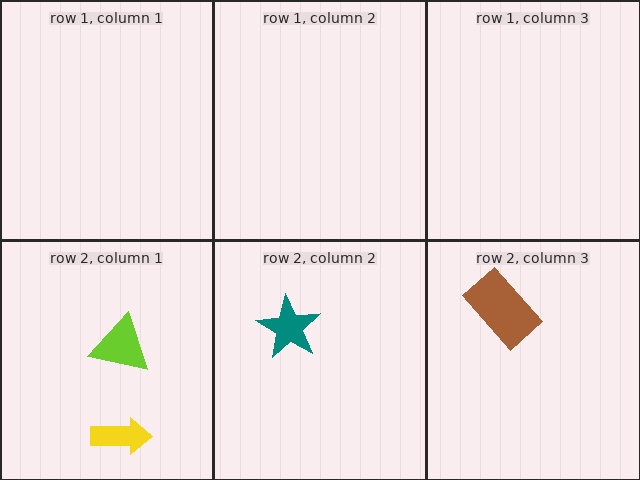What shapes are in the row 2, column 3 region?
The brown rectangle.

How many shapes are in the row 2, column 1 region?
2.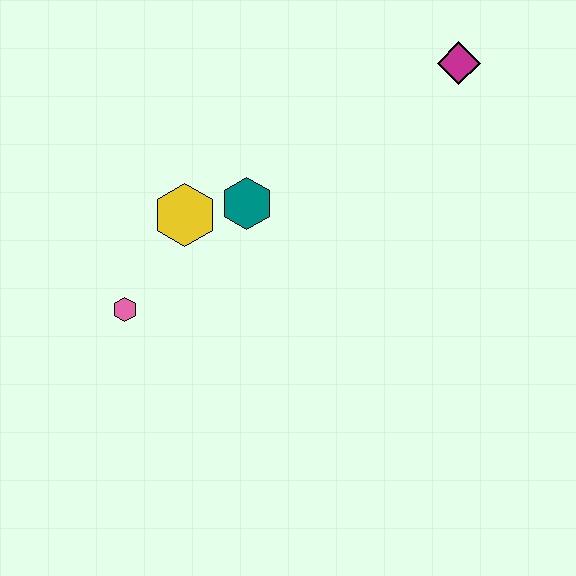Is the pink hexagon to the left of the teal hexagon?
Yes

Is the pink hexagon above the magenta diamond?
No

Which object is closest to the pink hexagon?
The yellow hexagon is closest to the pink hexagon.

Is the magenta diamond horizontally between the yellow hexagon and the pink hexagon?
No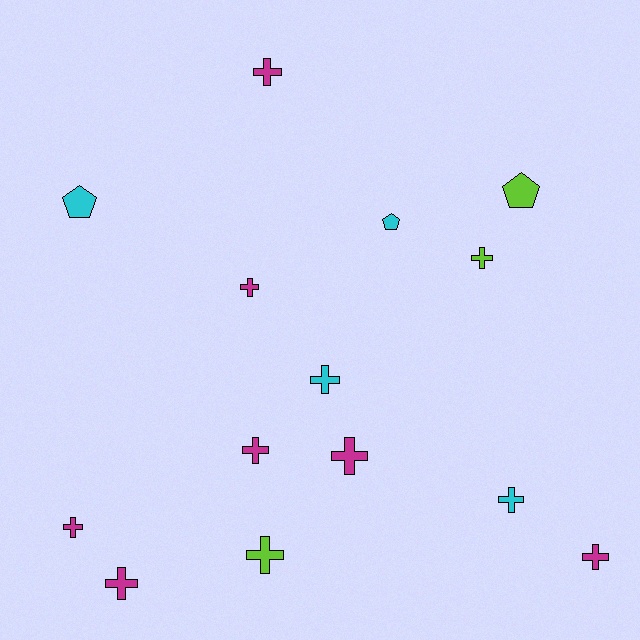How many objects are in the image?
There are 14 objects.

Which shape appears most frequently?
Cross, with 11 objects.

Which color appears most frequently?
Magenta, with 7 objects.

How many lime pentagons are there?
There is 1 lime pentagon.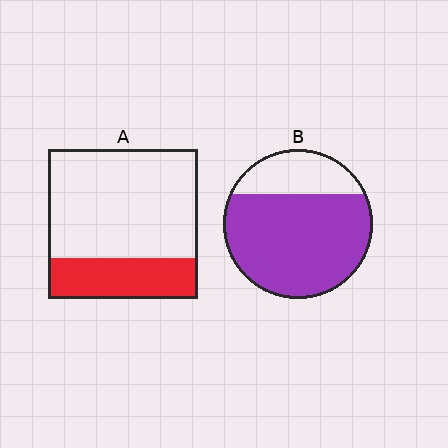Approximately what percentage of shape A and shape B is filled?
A is approximately 25% and B is approximately 75%.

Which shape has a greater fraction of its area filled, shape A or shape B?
Shape B.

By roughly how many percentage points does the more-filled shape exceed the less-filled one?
By roughly 45 percentage points (B over A).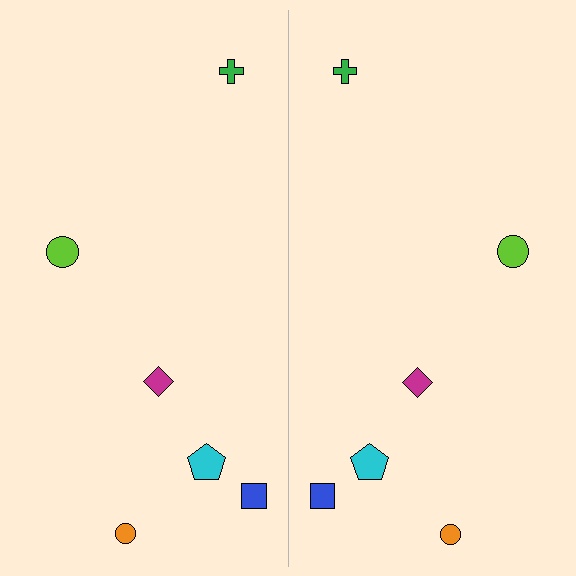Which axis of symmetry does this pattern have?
The pattern has a vertical axis of symmetry running through the center of the image.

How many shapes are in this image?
There are 12 shapes in this image.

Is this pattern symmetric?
Yes, this pattern has bilateral (reflection) symmetry.